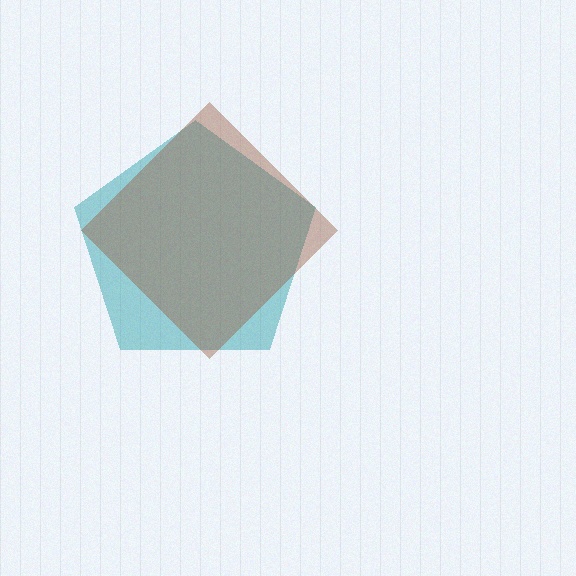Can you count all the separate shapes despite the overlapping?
Yes, there are 2 separate shapes.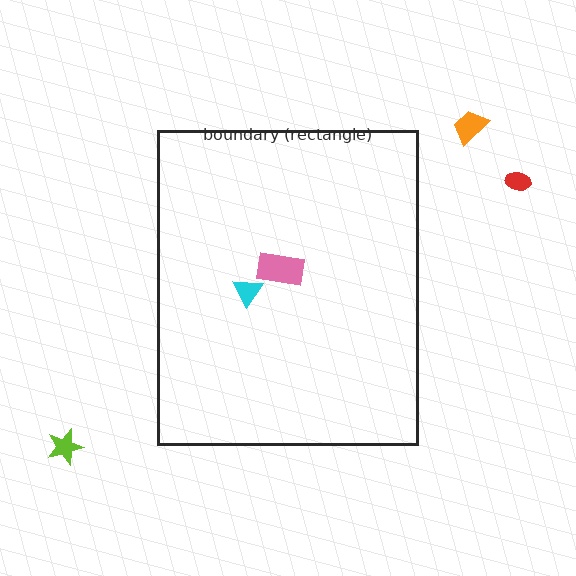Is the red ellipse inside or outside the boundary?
Outside.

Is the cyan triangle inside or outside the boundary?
Inside.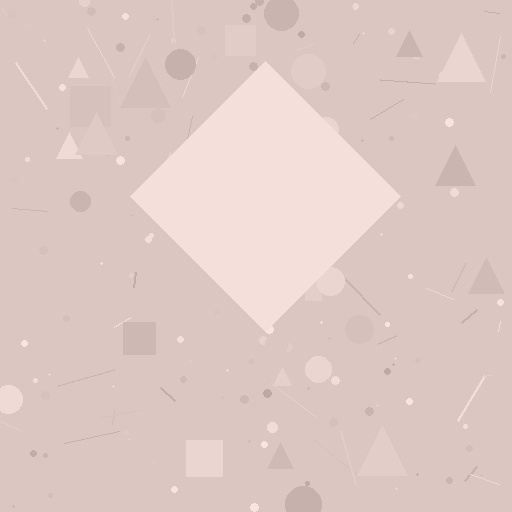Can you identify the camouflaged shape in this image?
The camouflaged shape is a diamond.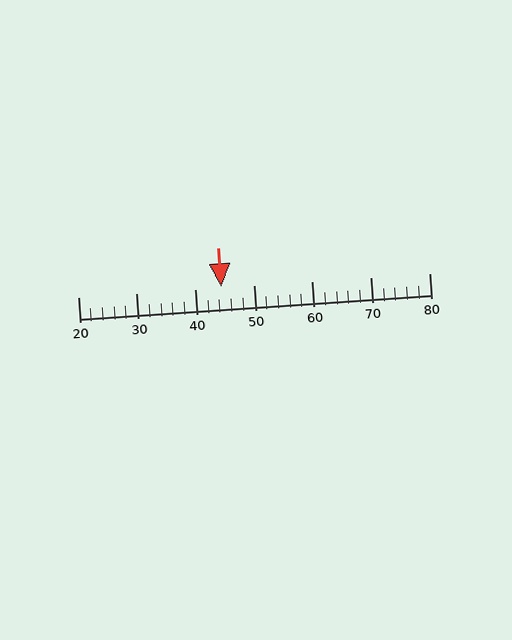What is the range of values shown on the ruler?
The ruler shows values from 20 to 80.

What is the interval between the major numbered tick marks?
The major tick marks are spaced 10 units apart.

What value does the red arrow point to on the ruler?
The red arrow points to approximately 44.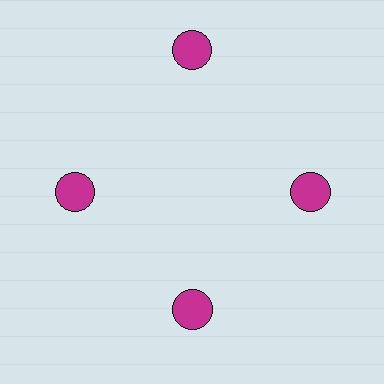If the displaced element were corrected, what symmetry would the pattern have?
It would have 4-fold rotational symmetry — the pattern would map onto itself every 90 degrees.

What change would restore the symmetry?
The symmetry would be restored by moving it inward, back onto the ring so that all 4 circles sit at equal angles and equal distance from the center.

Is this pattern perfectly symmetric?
No. The 4 magenta circles are arranged in a ring, but one element near the 12 o'clock position is pushed outward from the center, breaking the 4-fold rotational symmetry.